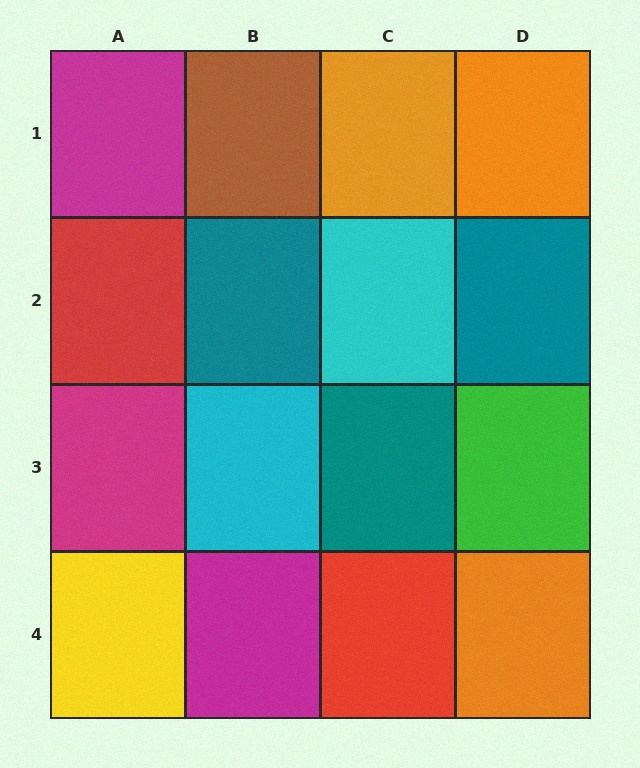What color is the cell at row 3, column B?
Cyan.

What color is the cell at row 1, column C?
Orange.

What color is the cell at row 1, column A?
Magenta.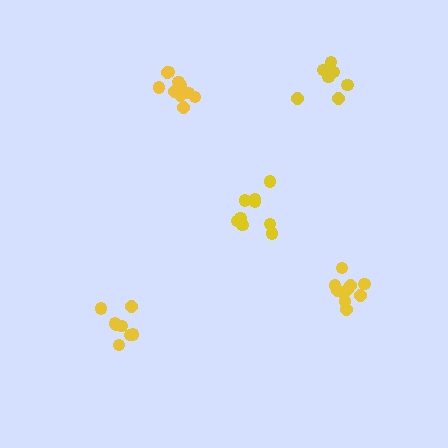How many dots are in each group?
Group 1: 7 dots, Group 2: 10 dots, Group 3: 8 dots, Group 4: 9 dots, Group 5: 10 dots (44 total).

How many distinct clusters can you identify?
There are 5 distinct clusters.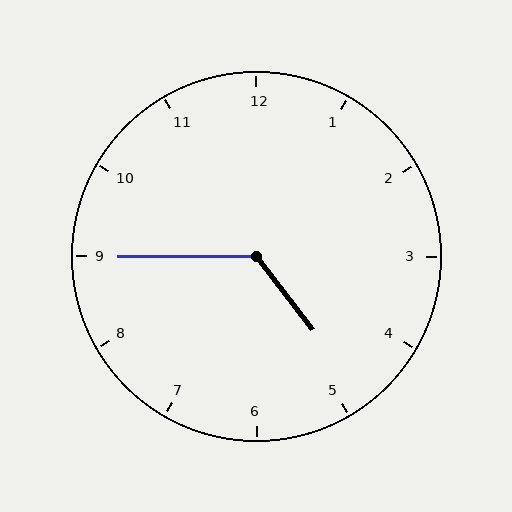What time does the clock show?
4:45.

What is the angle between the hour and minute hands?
Approximately 128 degrees.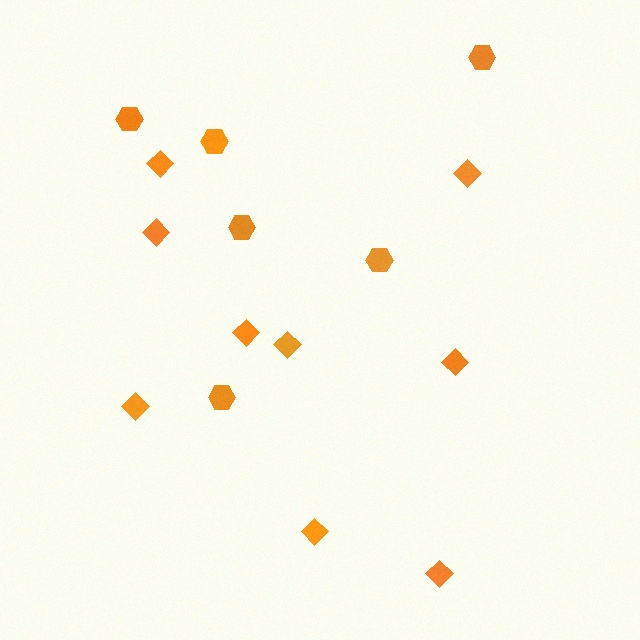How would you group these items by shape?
There are 2 groups: one group of hexagons (6) and one group of diamonds (9).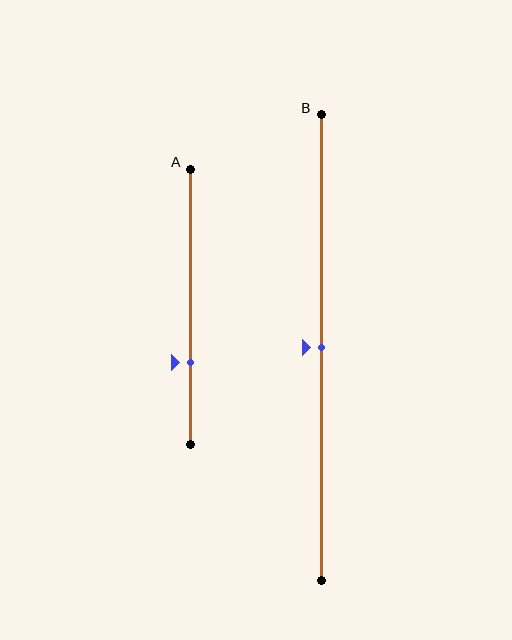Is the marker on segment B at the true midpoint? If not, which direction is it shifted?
Yes, the marker on segment B is at the true midpoint.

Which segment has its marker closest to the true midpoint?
Segment B has its marker closest to the true midpoint.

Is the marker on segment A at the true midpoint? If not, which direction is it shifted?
No, the marker on segment A is shifted downward by about 20% of the segment length.